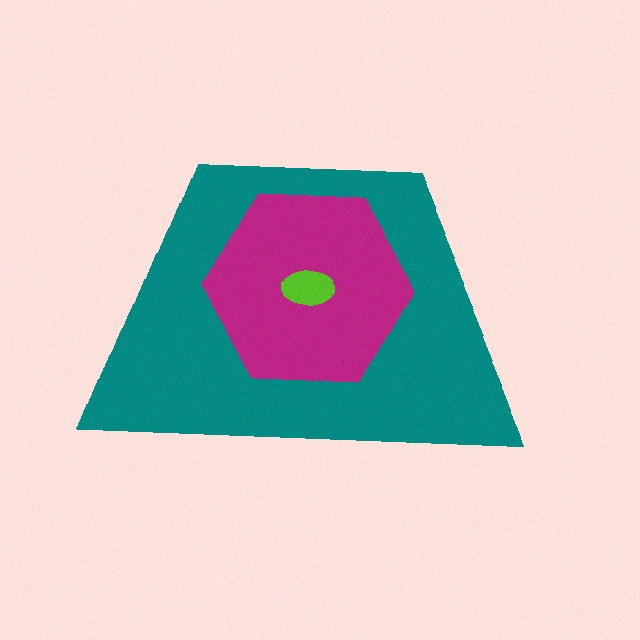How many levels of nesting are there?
3.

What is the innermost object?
The lime ellipse.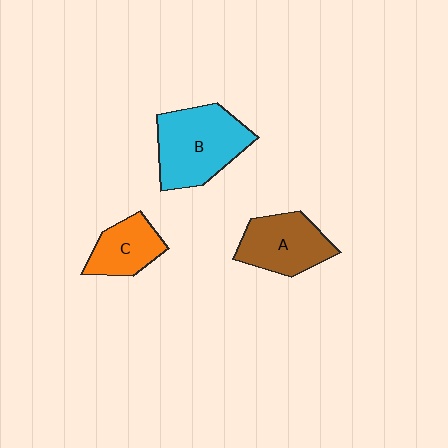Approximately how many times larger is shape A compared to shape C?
Approximately 1.3 times.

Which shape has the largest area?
Shape B (cyan).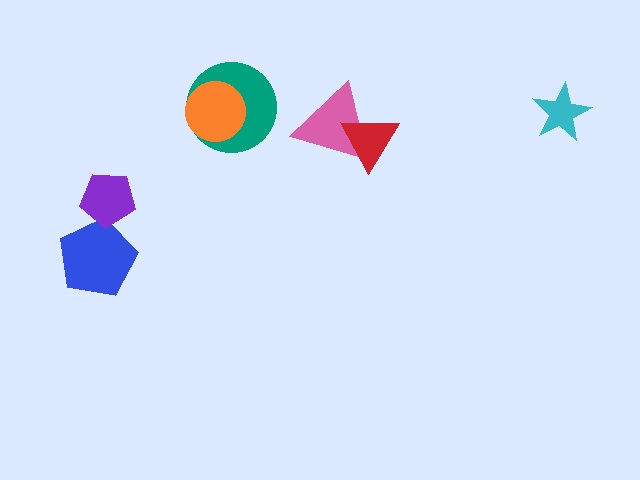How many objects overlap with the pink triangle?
1 object overlaps with the pink triangle.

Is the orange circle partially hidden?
No, no other shape covers it.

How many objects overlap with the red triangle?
1 object overlaps with the red triangle.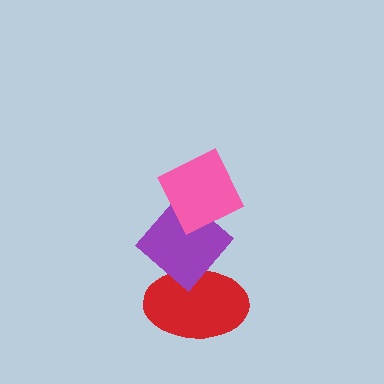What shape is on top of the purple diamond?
The pink diamond is on top of the purple diamond.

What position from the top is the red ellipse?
The red ellipse is 3rd from the top.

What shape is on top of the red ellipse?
The purple diamond is on top of the red ellipse.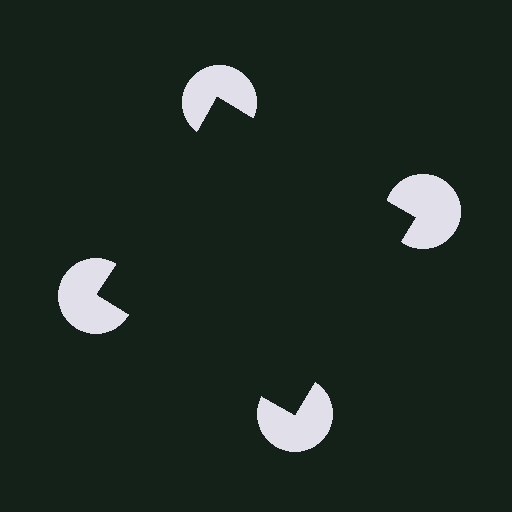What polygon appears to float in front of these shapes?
An illusory square — its edges are inferred from the aligned wedge cuts in the pac-man discs, not physically drawn.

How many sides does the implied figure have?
4 sides.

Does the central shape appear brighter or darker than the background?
It typically appears slightly darker than the background, even though no actual brightness change is drawn.